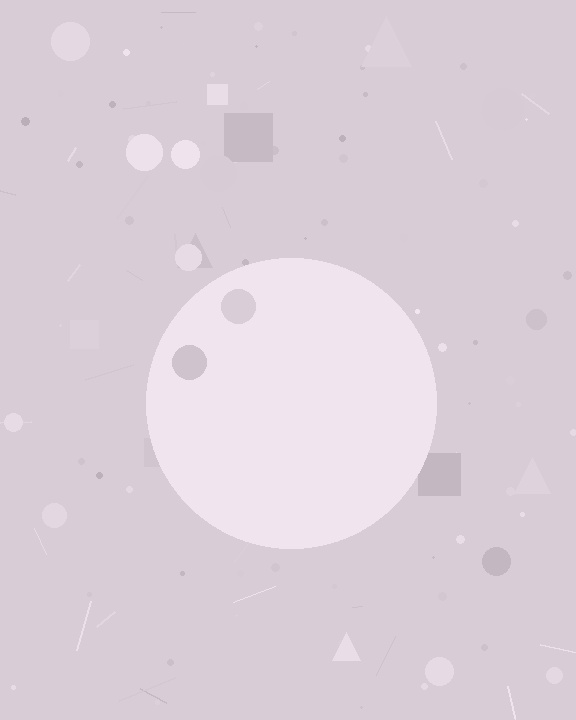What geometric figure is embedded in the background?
A circle is embedded in the background.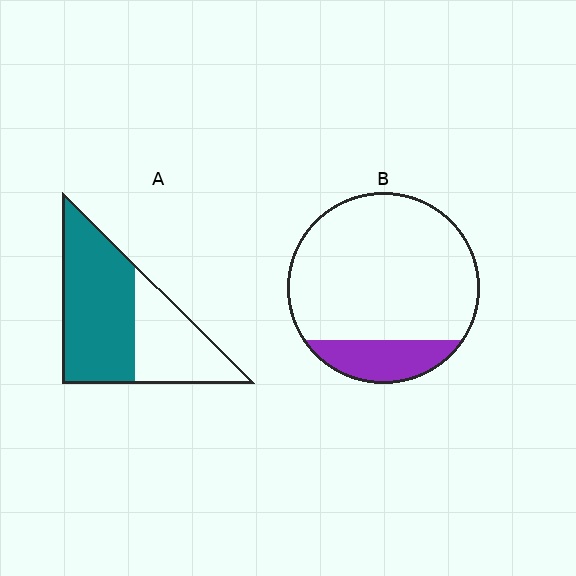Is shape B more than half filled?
No.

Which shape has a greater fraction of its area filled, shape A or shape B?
Shape A.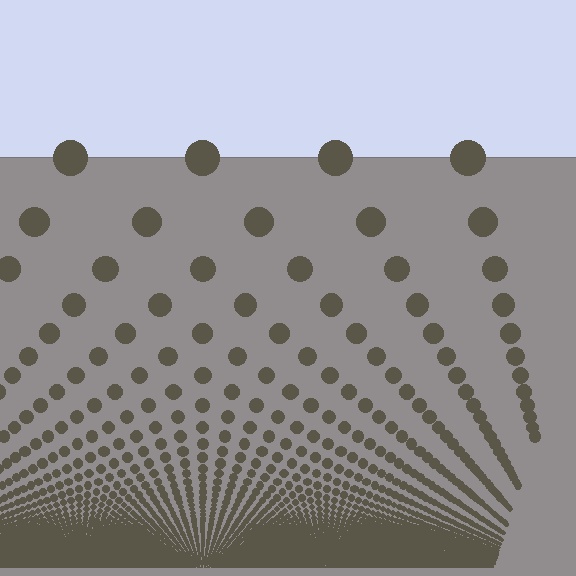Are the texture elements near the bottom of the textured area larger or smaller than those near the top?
Smaller. The gradient is inverted — elements near the bottom are smaller and denser.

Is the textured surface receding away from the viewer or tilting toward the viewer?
The surface appears to tilt toward the viewer. Texture elements get larger and sparser toward the top.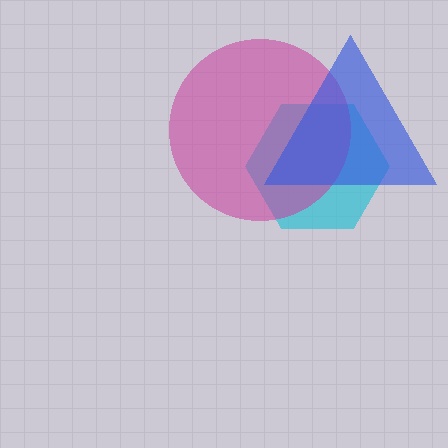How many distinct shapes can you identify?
There are 3 distinct shapes: a cyan hexagon, a magenta circle, a blue triangle.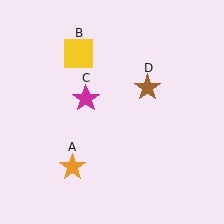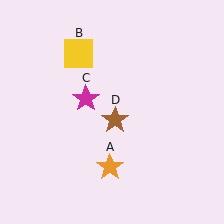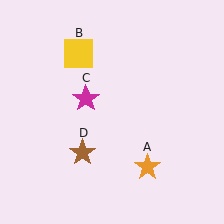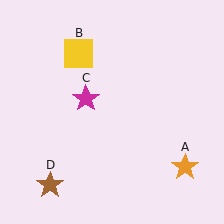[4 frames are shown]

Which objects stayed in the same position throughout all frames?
Yellow square (object B) and magenta star (object C) remained stationary.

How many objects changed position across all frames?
2 objects changed position: orange star (object A), brown star (object D).